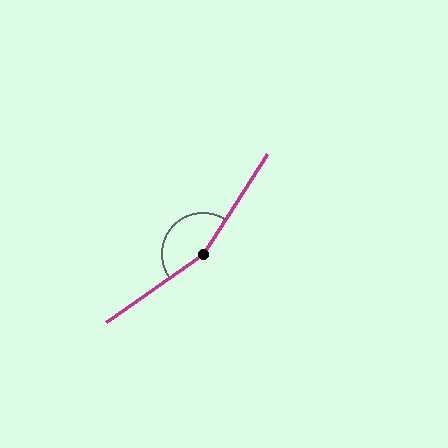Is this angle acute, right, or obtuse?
It is obtuse.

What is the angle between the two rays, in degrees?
Approximately 158 degrees.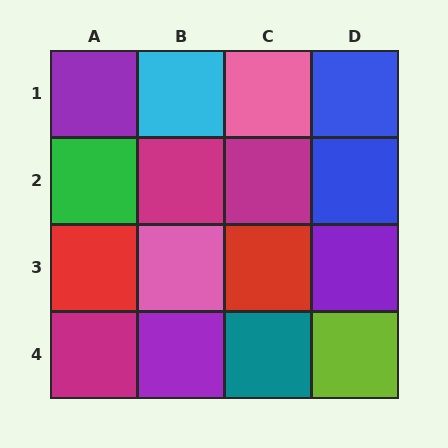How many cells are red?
2 cells are red.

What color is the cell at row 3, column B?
Pink.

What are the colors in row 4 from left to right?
Magenta, purple, teal, lime.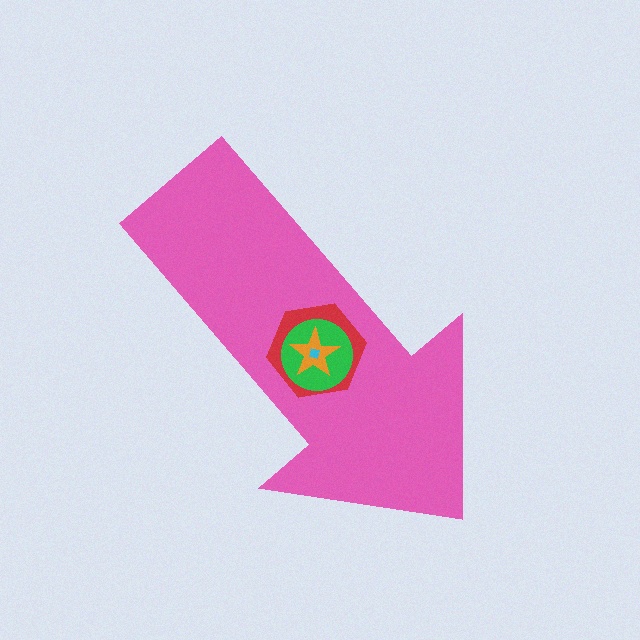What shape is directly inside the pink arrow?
The red hexagon.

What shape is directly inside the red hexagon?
The green circle.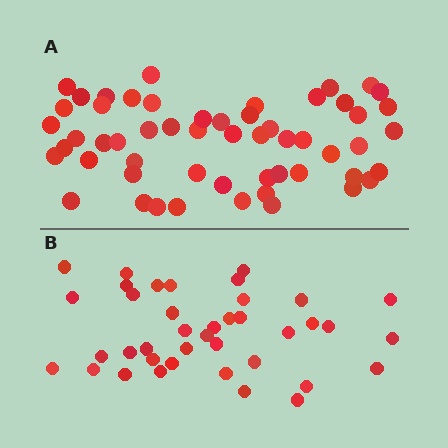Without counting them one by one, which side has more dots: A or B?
Region A (the top region) has more dots.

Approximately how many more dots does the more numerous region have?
Region A has approximately 15 more dots than region B.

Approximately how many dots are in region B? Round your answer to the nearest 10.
About 40 dots. (The exact count is 39, which rounds to 40.)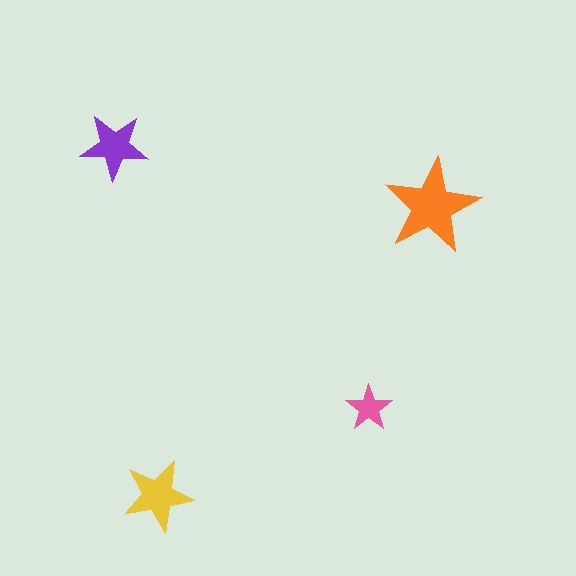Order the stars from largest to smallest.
the orange one, the yellow one, the purple one, the pink one.